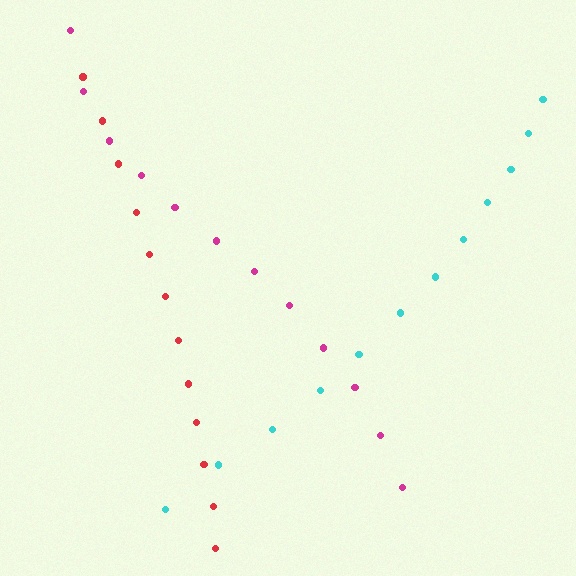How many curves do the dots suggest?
There are 3 distinct paths.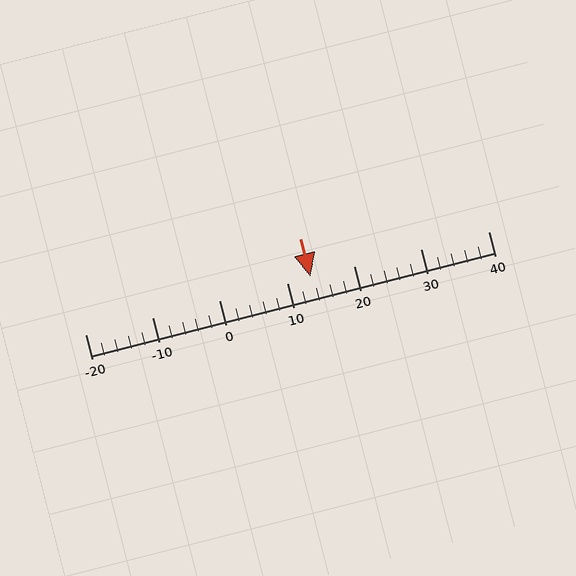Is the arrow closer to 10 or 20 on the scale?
The arrow is closer to 10.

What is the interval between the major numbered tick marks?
The major tick marks are spaced 10 units apart.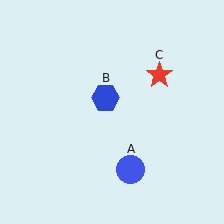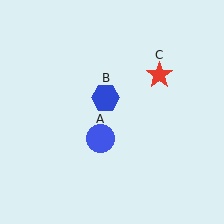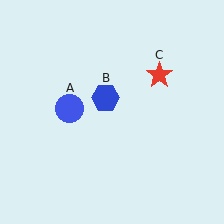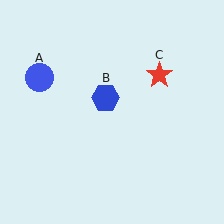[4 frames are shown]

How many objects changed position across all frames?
1 object changed position: blue circle (object A).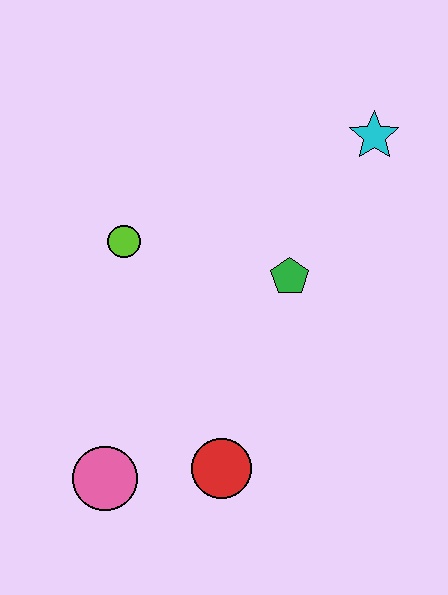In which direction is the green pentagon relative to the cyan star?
The green pentagon is below the cyan star.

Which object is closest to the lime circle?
The green pentagon is closest to the lime circle.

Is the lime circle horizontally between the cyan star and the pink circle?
Yes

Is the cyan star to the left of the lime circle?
No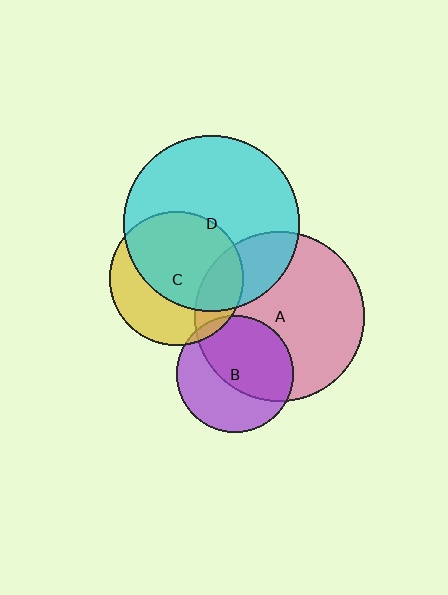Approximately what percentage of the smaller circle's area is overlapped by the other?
Approximately 20%.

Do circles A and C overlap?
Yes.